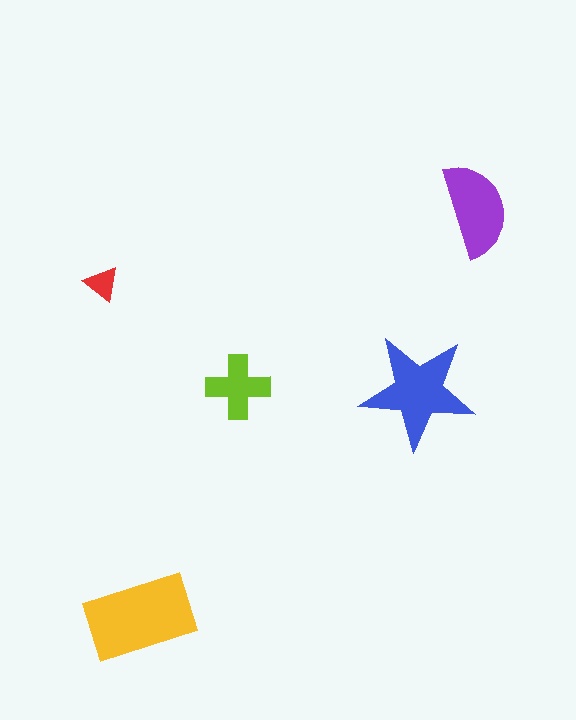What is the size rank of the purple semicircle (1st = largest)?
3rd.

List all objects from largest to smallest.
The yellow rectangle, the blue star, the purple semicircle, the lime cross, the red triangle.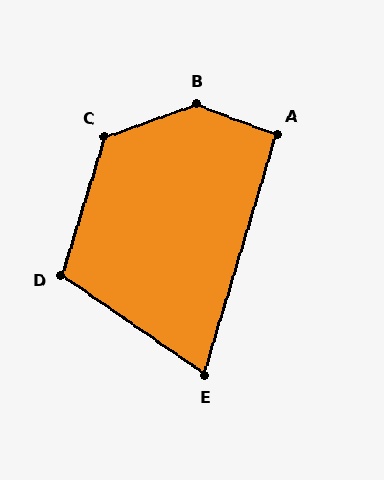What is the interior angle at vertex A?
Approximately 94 degrees (approximately right).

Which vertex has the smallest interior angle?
E, at approximately 72 degrees.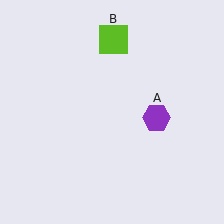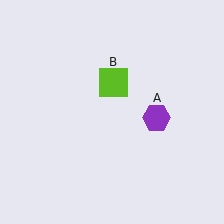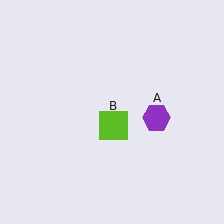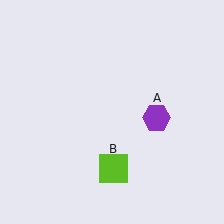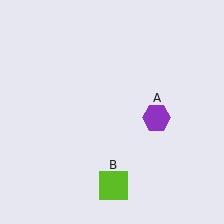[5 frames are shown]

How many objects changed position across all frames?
1 object changed position: lime square (object B).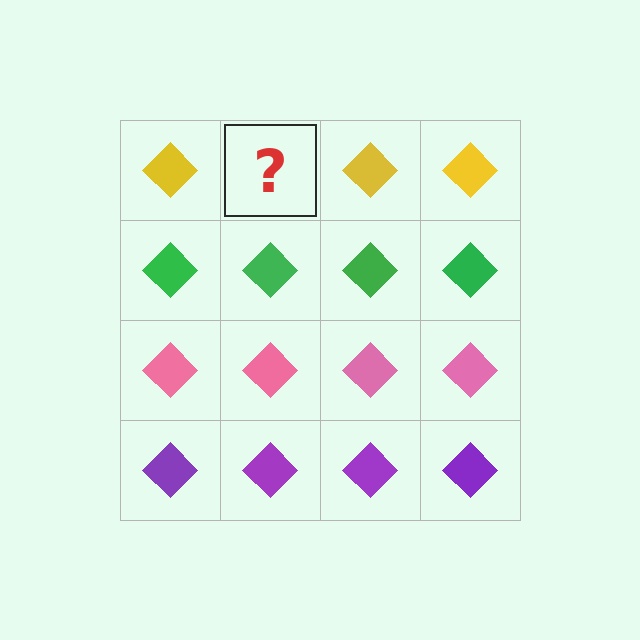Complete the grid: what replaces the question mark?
The question mark should be replaced with a yellow diamond.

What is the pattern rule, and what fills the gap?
The rule is that each row has a consistent color. The gap should be filled with a yellow diamond.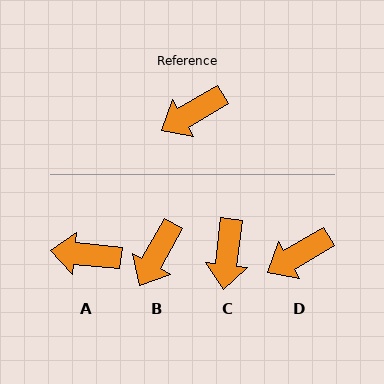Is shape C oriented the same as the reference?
No, it is off by about 53 degrees.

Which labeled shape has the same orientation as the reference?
D.